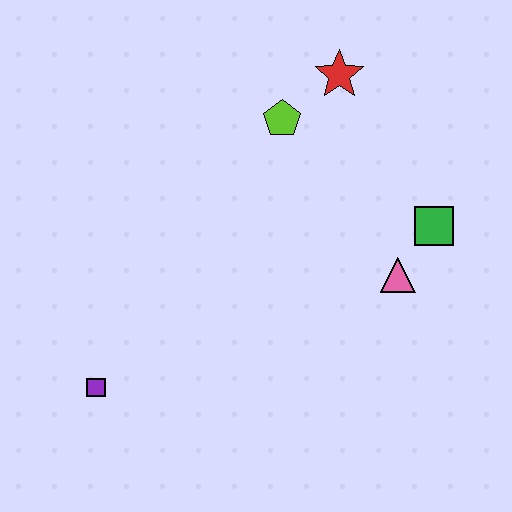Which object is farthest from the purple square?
The red star is farthest from the purple square.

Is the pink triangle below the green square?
Yes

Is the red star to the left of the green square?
Yes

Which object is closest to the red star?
The lime pentagon is closest to the red star.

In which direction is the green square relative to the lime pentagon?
The green square is to the right of the lime pentagon.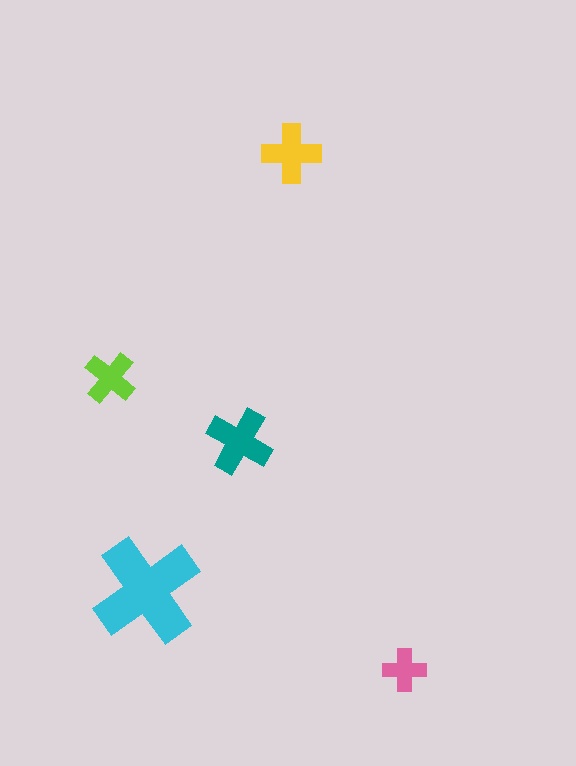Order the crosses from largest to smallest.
the cyan one, the teal one, the yellow one, the lime one, the pink one.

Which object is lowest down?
The pink cross is bottommost.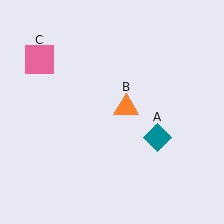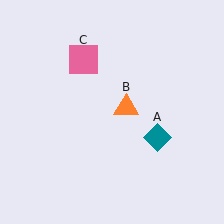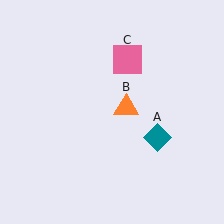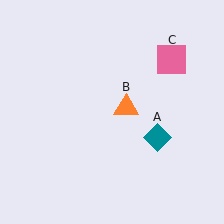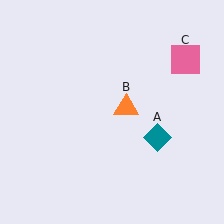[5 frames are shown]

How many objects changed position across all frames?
1 object changed position: pink square (object C).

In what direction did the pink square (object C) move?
The pink square (object C) moved right.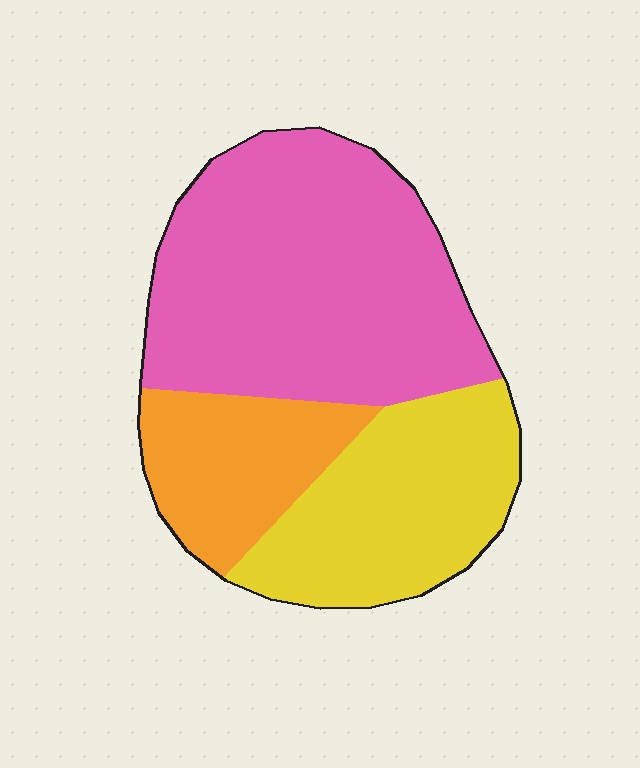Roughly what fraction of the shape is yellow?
Yellow covers 29% of the shape.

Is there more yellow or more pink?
Pink.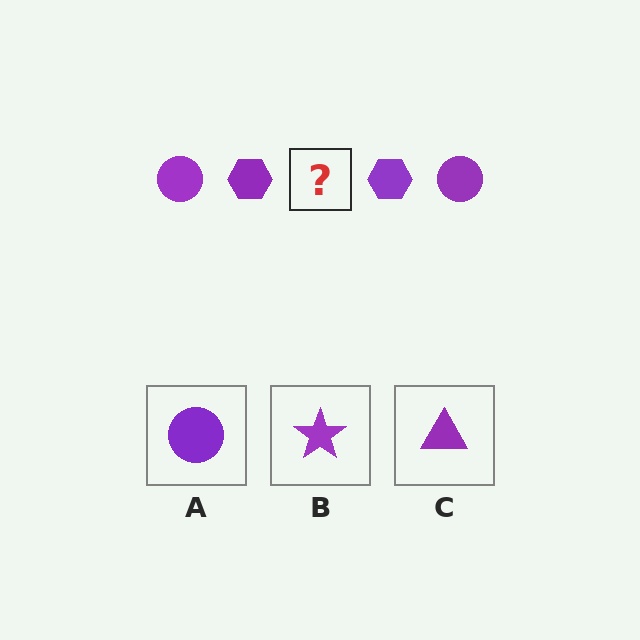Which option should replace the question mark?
Option A.